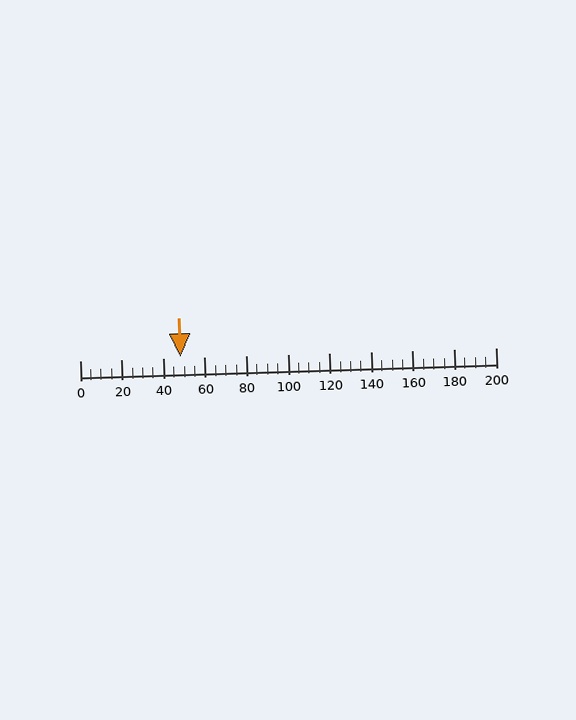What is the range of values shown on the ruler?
The ruler shows values from 0 to 200.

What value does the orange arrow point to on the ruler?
The orange arrow points to approximately 48.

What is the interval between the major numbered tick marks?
The major tick marks are spaced 20 units apart.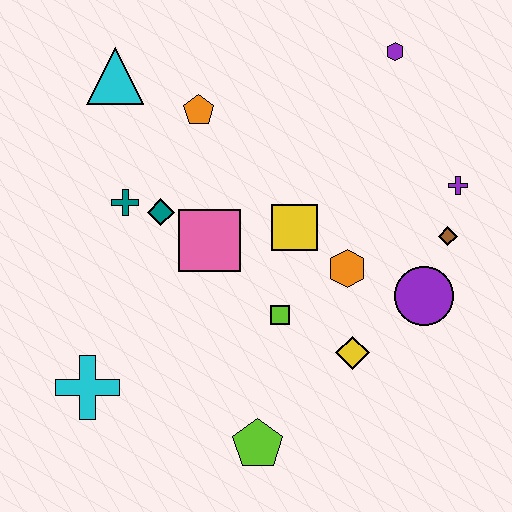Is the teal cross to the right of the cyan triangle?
Yes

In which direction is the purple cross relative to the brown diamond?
The purple cross is above the brown diamond.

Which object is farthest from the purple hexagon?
The cyan cross is farthest from the purple hexagon.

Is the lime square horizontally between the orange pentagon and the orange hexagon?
Yes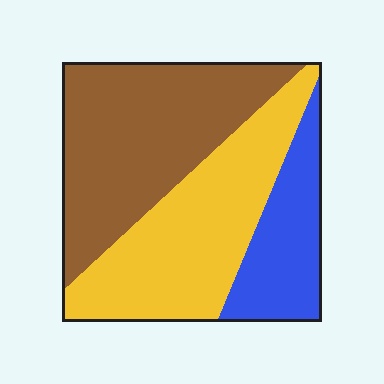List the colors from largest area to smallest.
From largest to smallest: brown, yellow, blue.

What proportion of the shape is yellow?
Yellow covers roughly 40% of the shape.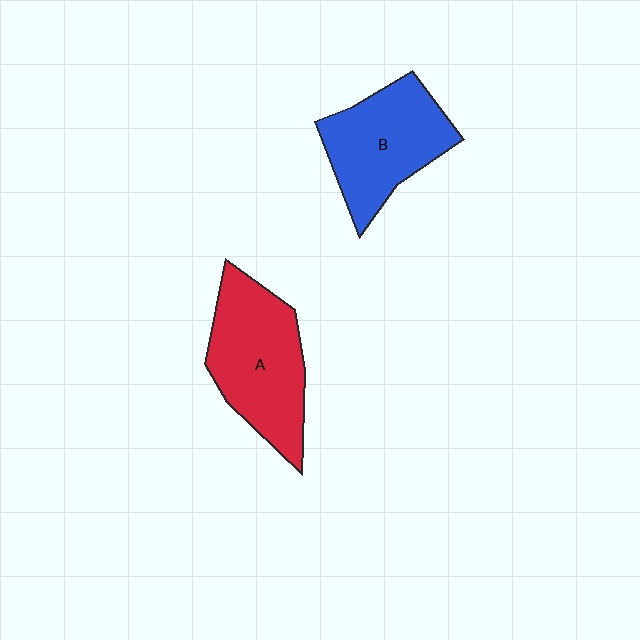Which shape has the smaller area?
Shape B (blue).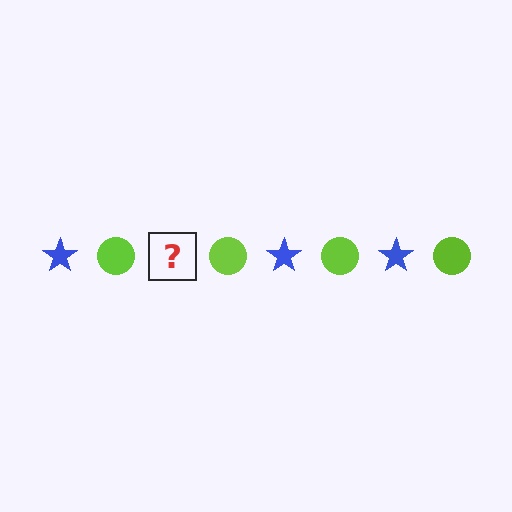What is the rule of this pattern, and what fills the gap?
The rule is that the pattern alternates between blue star and lime circle. The gap should be filled with a blue star.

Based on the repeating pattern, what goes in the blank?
The blank should be a blue star.